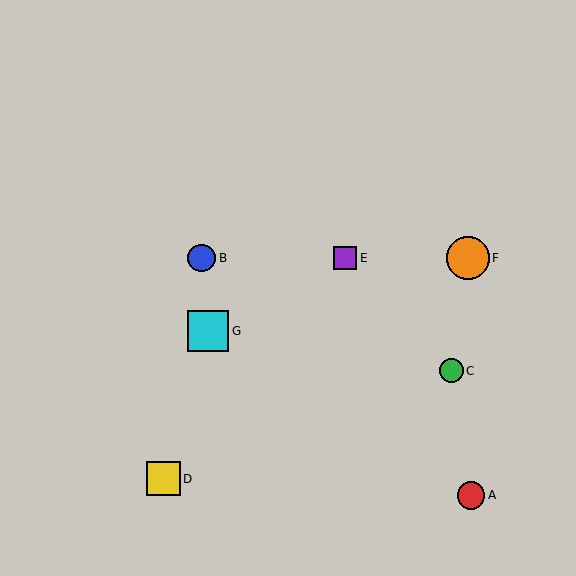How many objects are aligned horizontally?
3 objects (B, E, F) are aligned horizontally.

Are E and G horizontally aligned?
No, E is at y≈258 and G is at y≈331.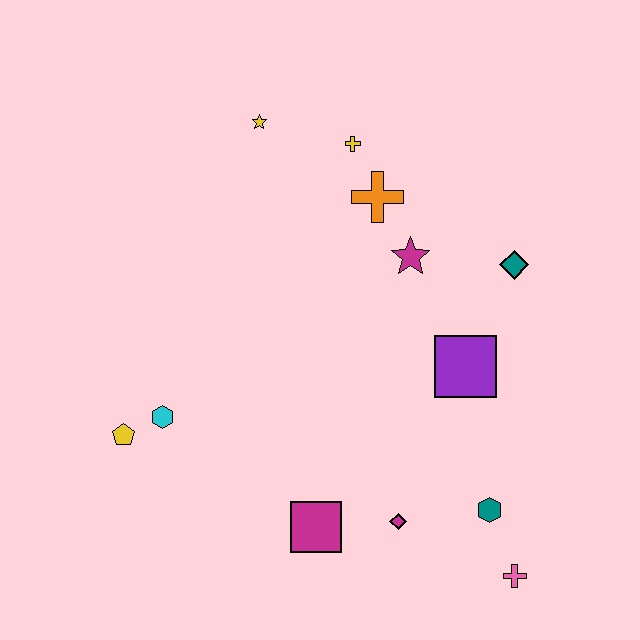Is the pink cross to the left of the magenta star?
No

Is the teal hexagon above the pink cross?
Yes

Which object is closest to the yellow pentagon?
The cyan hexagon is closest to the yellow pentagon.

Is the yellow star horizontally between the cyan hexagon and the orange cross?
Yes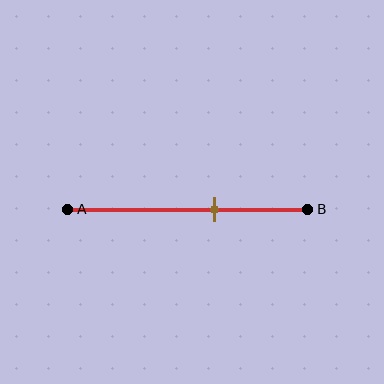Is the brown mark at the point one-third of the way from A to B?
No, the mark is at about 60% from A, not at the 33% one-third point.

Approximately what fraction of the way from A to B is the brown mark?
The brown mark is approximately 60% of the way from A to B.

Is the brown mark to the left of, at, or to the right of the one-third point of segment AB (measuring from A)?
The brown mark is to the right of the one-third point of segment AB.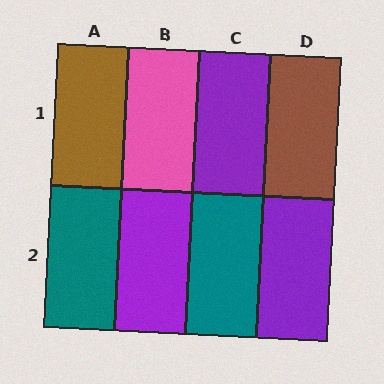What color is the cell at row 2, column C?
Teal.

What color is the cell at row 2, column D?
Purple.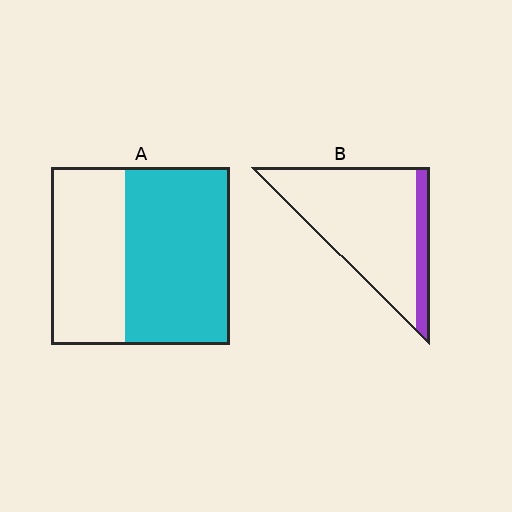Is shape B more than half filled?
No.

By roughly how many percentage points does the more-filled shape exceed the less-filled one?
By roughly 45 percentage points (A over B).